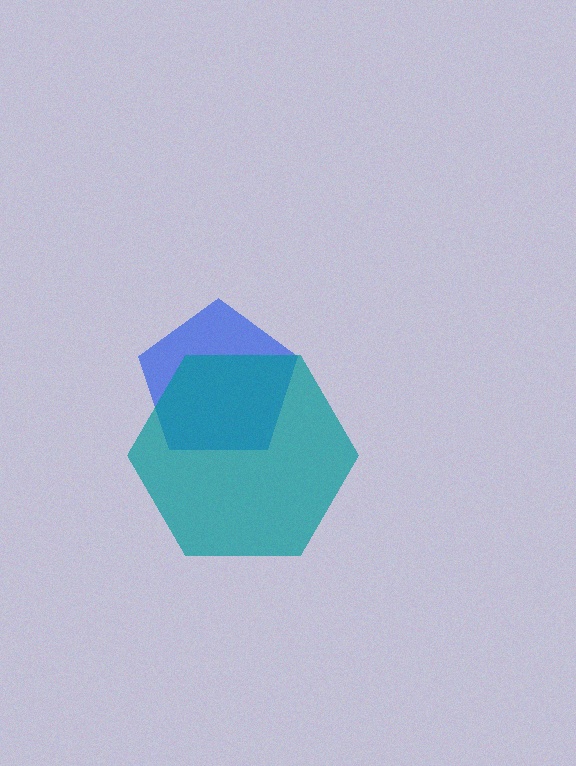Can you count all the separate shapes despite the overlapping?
Yes, there are 2 separate shapes.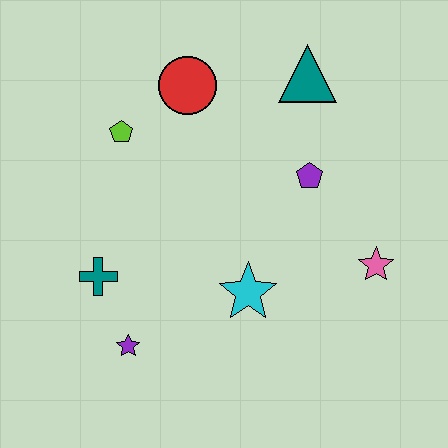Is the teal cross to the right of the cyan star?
No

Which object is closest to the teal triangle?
The purple pentagon is closest to the teal triangle.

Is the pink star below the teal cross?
No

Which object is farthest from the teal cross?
The teal triangle is farthest from the teal cross.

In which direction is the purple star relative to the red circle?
The purple star is below the red circle.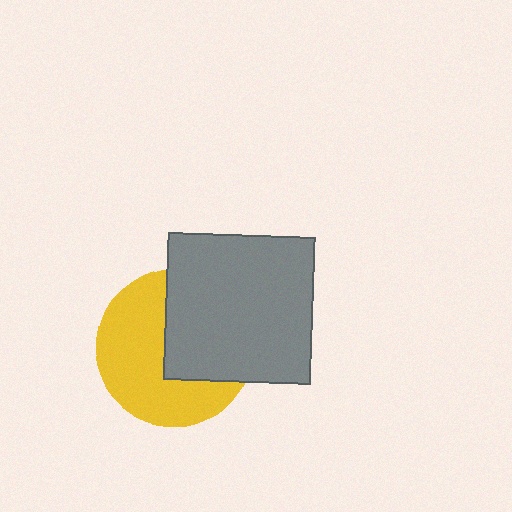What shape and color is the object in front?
The object in front is a gray square.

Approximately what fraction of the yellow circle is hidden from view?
Roughly 43% of the yellow circle is hidden behind the gray square.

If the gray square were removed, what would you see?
You would see the complete yellow circle.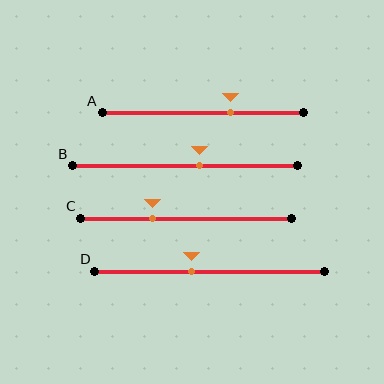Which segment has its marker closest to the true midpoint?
Segment B has its marker closest to the true midpoint.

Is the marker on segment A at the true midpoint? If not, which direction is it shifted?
No, the marker on segment A is shifted to the right by about 14% of the segment length.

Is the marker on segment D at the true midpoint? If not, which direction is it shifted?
No, the marker on segment D is shifted to the left by about 8% of the segment length.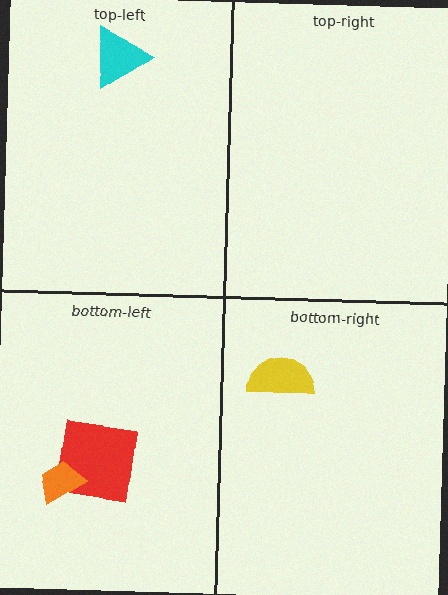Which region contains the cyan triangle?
The top-left region.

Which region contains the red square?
The bottom-left region.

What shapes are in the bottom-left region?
The red square, the orange trapezoid.